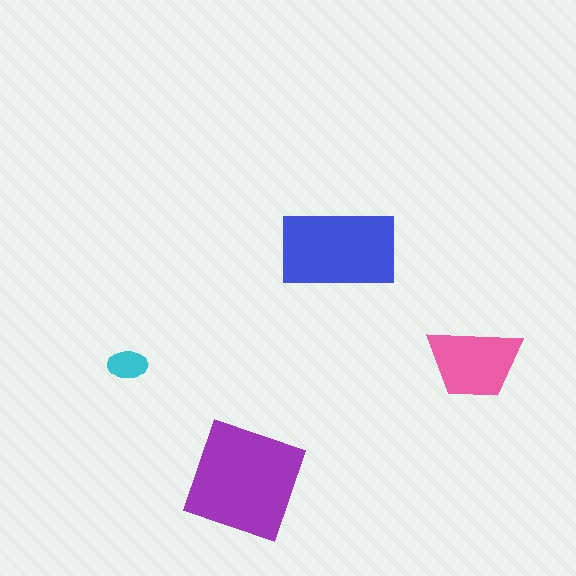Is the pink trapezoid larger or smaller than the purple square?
Smaller.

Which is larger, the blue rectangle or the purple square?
The purple square.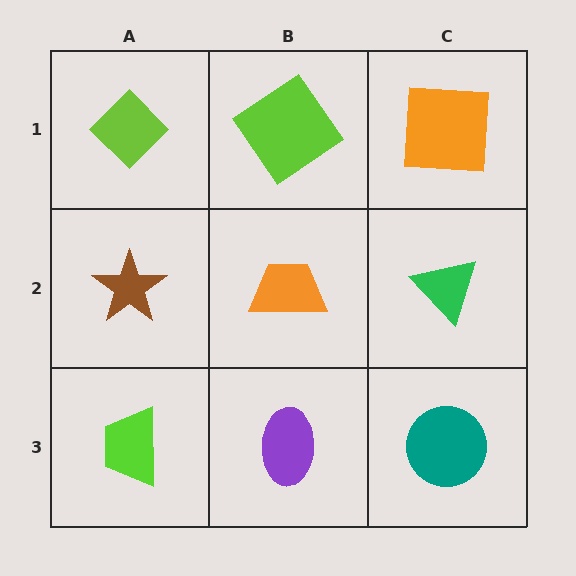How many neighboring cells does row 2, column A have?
3.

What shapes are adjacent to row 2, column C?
An orange square (row 1, column C), a teal circle (row 3, column C), an orange trapezoid (row 2, column B).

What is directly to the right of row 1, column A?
A lime diamond.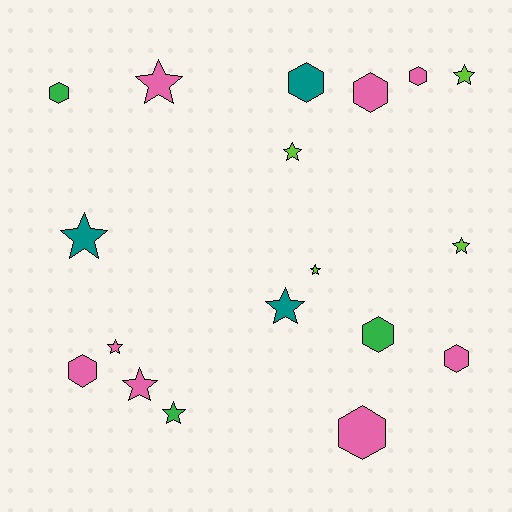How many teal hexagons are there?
There is 1 teal hexagon.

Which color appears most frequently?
Pink, with 8 objects.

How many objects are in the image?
There are 18 objects.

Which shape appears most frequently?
Star, with 10 objects.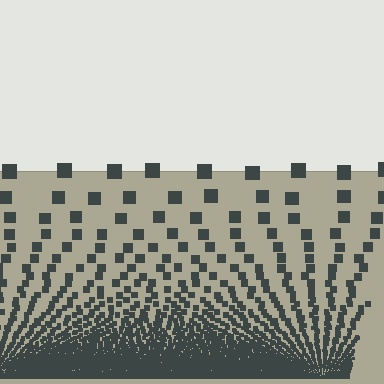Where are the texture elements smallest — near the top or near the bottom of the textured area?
Near the bottom.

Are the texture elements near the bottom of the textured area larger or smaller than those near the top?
Smaller. The gradient is inverted — elements near the bottom are smaller and denser.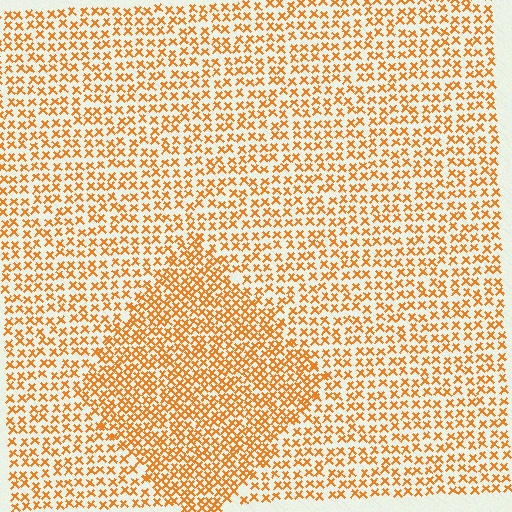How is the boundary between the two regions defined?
The boundary is defined by a change in element density (approximately 1.7x ratio). All elements are the same color, size, and shape.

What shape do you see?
I see a diamond.